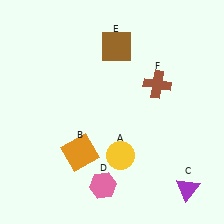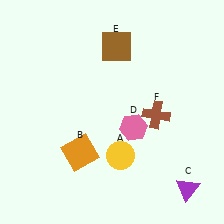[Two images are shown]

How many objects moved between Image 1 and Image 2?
2 objects moved between the two images.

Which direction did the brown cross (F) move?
The brown cross (F) moved down.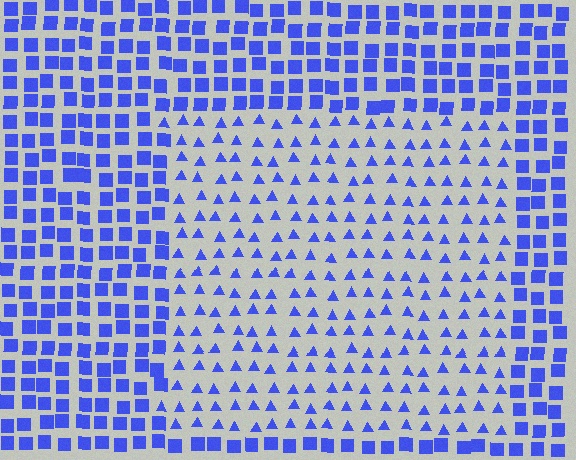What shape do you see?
I see a rectangle.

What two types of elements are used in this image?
The image uses triangles inside the rectangle region and squares outside it.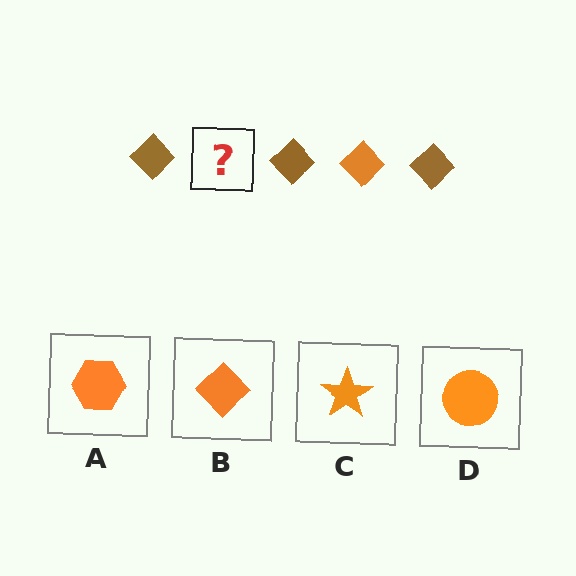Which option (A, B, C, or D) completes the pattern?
B.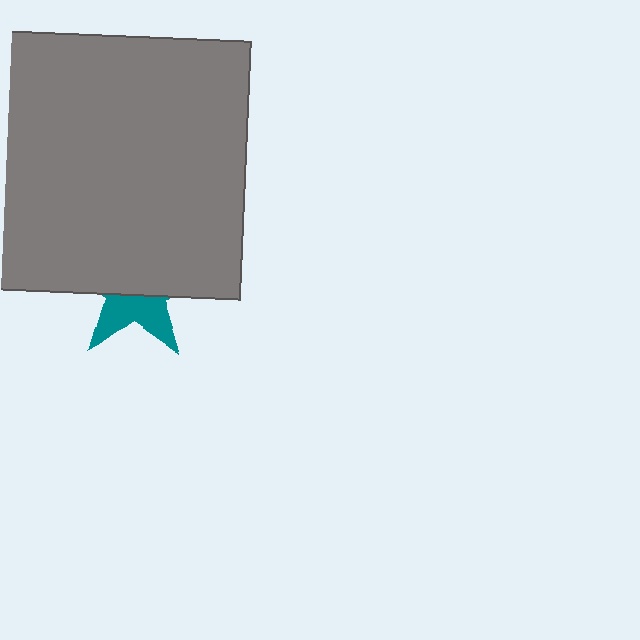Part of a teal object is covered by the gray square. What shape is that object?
It is a star.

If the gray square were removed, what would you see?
You would see the complete teal star.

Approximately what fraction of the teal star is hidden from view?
Roughly 60% of the teal star is hidden behind the gray square.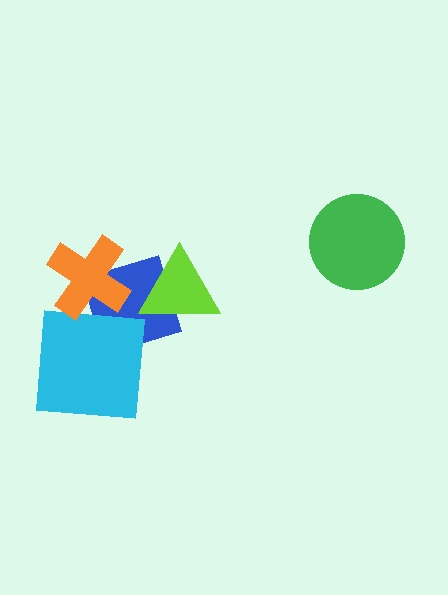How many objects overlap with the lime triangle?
1 object overlaps with the lime triangle.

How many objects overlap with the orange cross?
1 object overlaps with the orange cross.